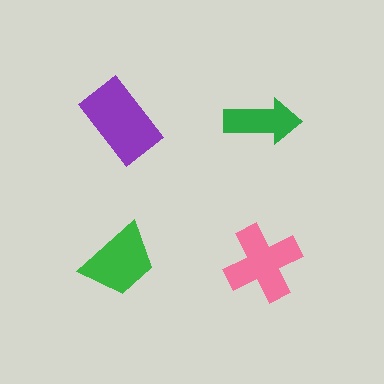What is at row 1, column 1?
A purple rectangle.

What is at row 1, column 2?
A green arrow.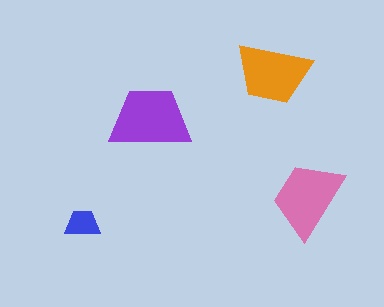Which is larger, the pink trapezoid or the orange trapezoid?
The pink one.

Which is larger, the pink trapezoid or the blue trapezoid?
The pink one.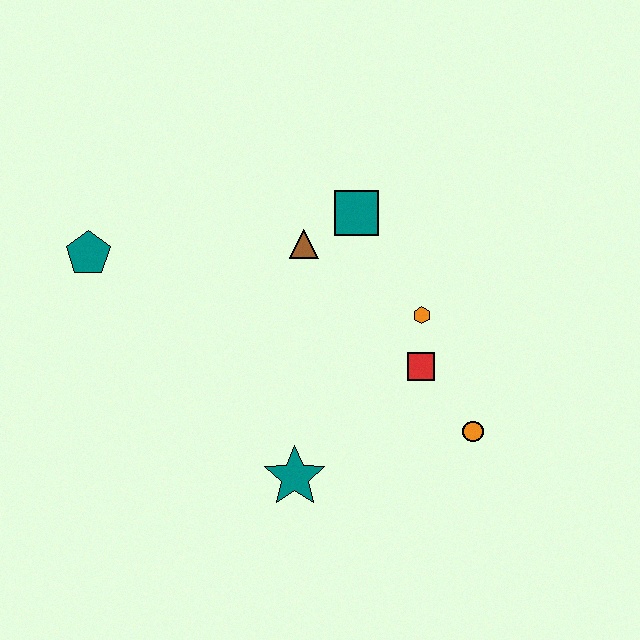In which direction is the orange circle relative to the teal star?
The orange circle is to the right of the teal star.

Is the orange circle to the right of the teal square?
Yes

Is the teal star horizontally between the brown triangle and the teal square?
No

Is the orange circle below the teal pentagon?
Yes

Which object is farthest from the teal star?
The teal pentagon is farthest from the teal star.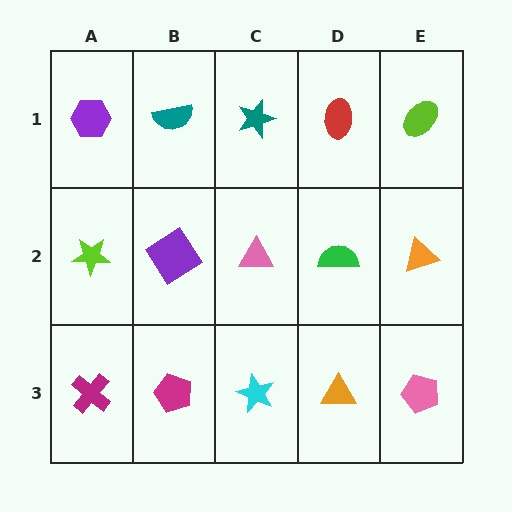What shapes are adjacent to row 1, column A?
A lime star (row 2, column A), a teal semicircle (row 1, column B).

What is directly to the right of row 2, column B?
A pink triangle.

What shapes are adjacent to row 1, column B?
A purple diamond (row 2, column B), a purple hexagon (row 1, column A), a teal star (row 1, column C).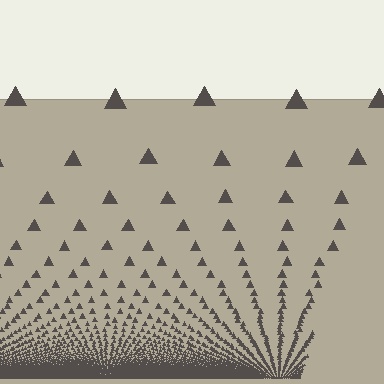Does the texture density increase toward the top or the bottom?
Density increases toward the bottom.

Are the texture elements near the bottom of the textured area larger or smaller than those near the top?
Smaller. The gradient is inverted — elements near the bottom are smaller and denser.